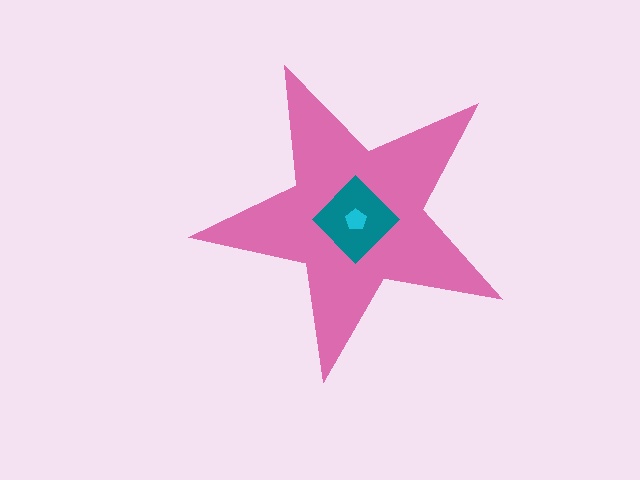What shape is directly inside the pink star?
The teal diamond.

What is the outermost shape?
The pink star.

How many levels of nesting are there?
3.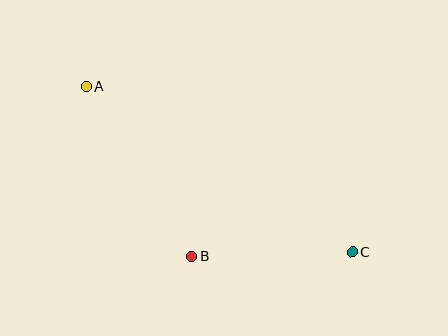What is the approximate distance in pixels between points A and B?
The distance between A and B is approximately 200 pixels.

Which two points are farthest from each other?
Points A and C are farthest from each other.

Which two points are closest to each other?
Points B and C are closest to each other.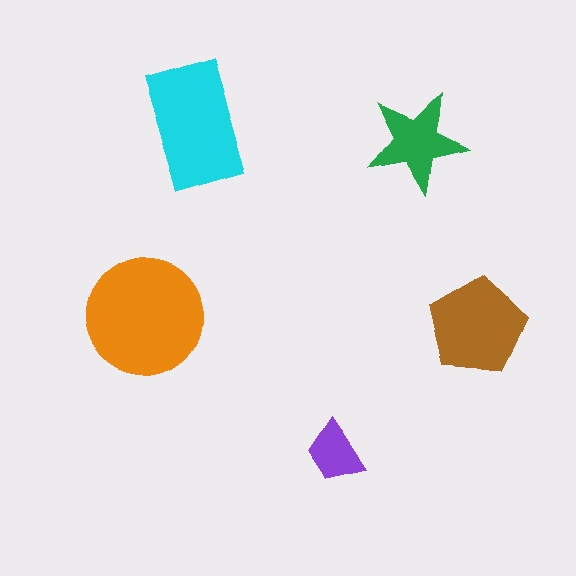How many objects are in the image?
There are 5 objects in the image.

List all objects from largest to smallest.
The orange circle, the cyan rectangle, the brown pentagon, the green star, the purple trapezoid.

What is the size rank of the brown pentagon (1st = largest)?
3rd.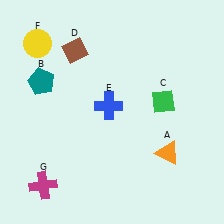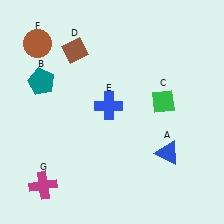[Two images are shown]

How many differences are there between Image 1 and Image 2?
There are 2 differences between the two images.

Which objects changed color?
A changed from orange to blue. F changed from yellow to brown.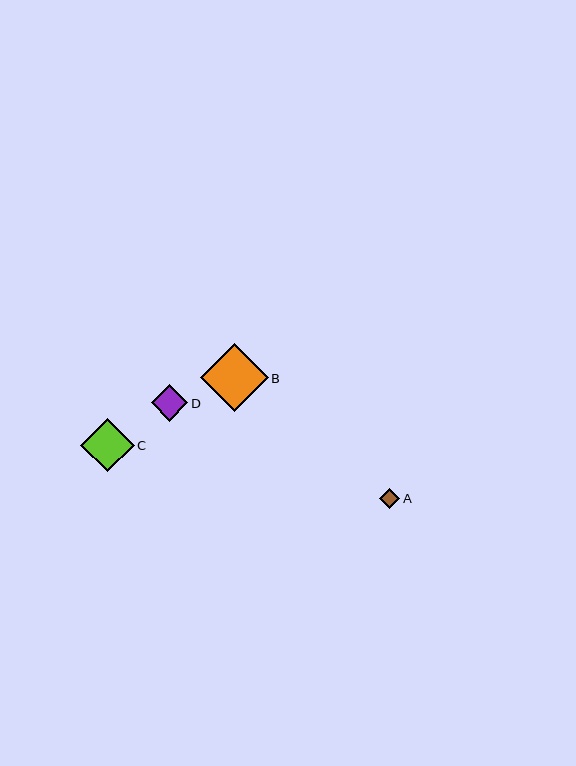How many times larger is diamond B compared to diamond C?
Diamond B is approximately 1.3 times the size of diamond C.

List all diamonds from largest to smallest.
From largest to smallest: B, C, D, A.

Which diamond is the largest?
Diamond B is the largest with a size of approximately 68 pixels.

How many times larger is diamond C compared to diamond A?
Diamond C is approximately 2.7 times the size of diamond A.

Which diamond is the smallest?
Diamond A is the smallest with a size of approximately 20 pixels.